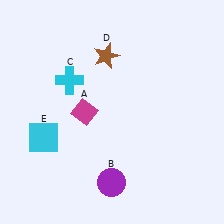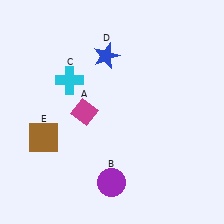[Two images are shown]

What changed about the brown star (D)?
In Image 1, D is brown. In Image 2, it changed to blue.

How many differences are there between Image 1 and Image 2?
There are 2 differences between the two images.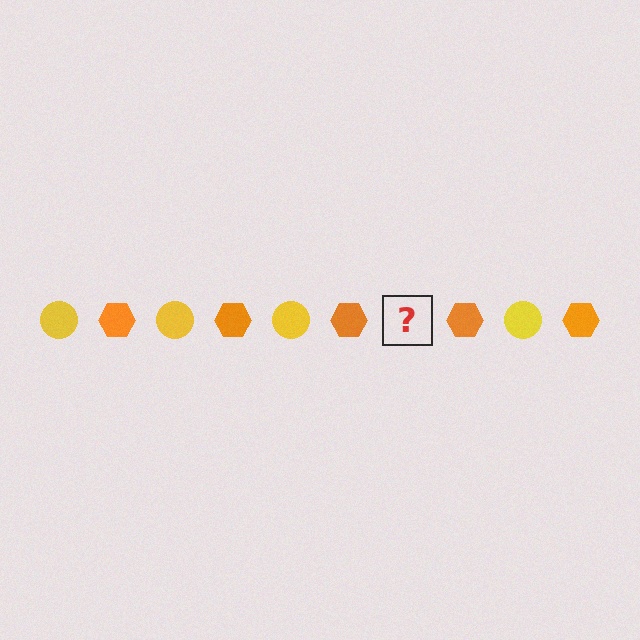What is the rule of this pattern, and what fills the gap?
The rule is that the pattern alternates between yellow circle and orange hexagon. The gap should be filled with a yellow circle.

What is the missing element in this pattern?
The missing element is a yellow circle.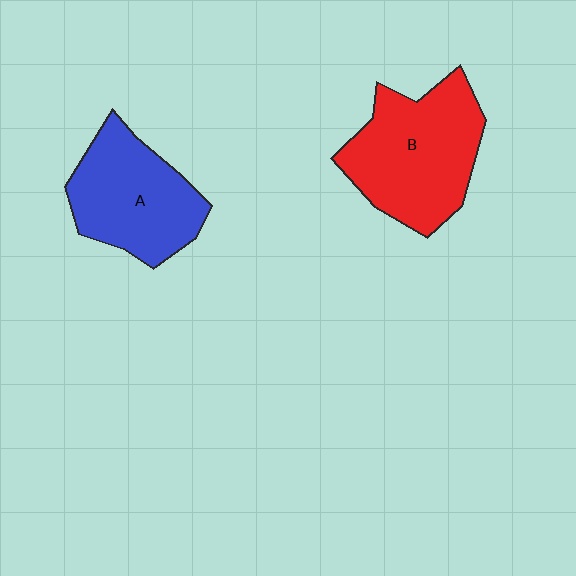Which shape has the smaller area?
Shape A (blue).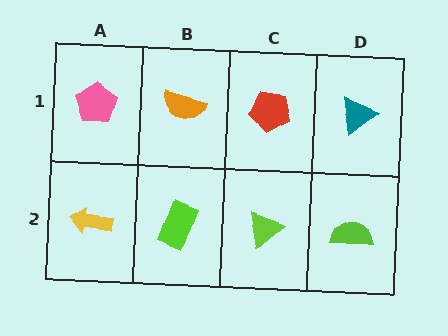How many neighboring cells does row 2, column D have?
2.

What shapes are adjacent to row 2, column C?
A red pentagon (row 1, column C), a lime rectangle (row 2, column B), a lime semicircle (row 2, column D).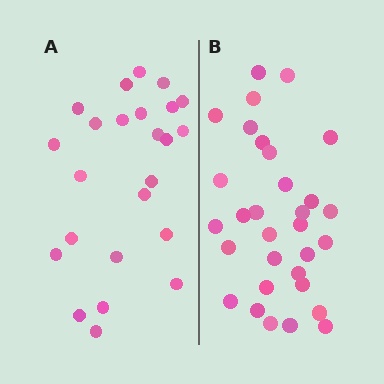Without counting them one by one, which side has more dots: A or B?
Region B (the right region) has more dots.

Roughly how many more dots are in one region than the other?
Region B has roughly 8 or so more dots than region A.